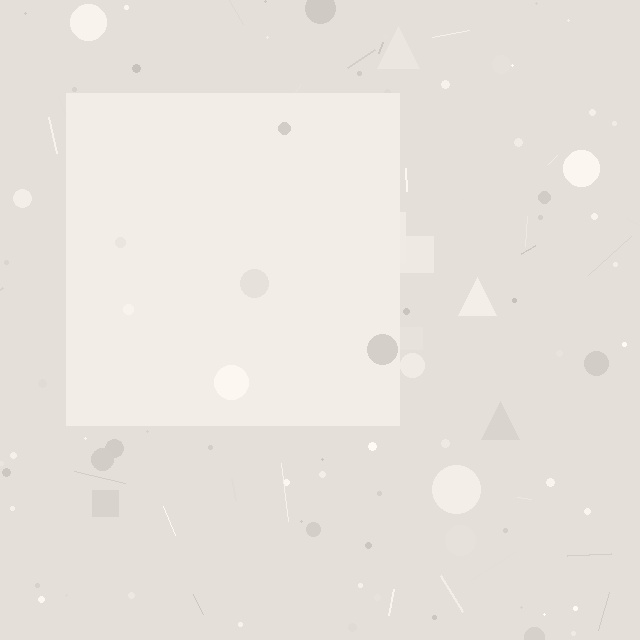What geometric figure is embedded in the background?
A square is embedded in the background.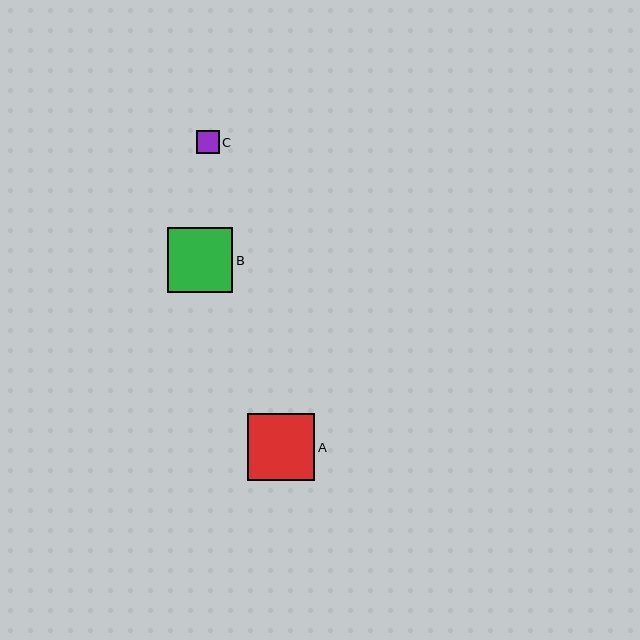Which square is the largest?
Square A is the largest with a size of approximately 67 pixels.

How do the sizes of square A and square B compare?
Square A and square B are approximately the same size.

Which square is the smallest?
Square C is the smallest with a size of approximately 22 pixels.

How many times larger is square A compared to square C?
Square A is approximately 3.0 times the size of square C.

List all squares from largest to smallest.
From largest to smallest: A, B, C.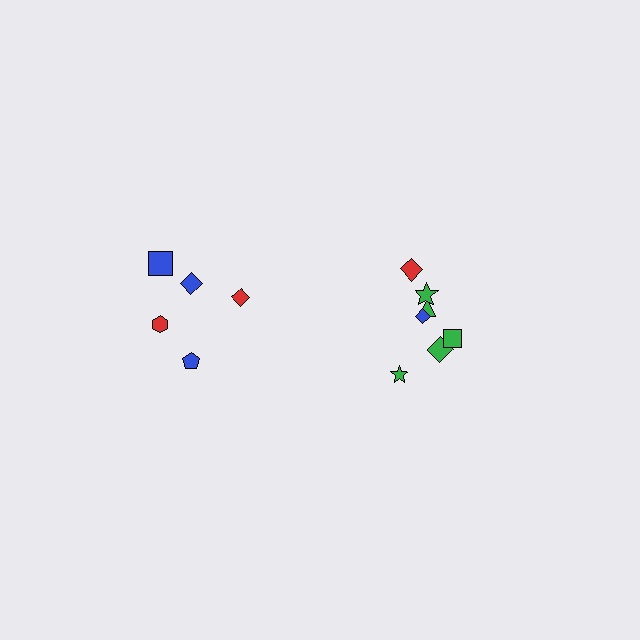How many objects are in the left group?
There are 5 objects.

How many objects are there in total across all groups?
There are 12 objects.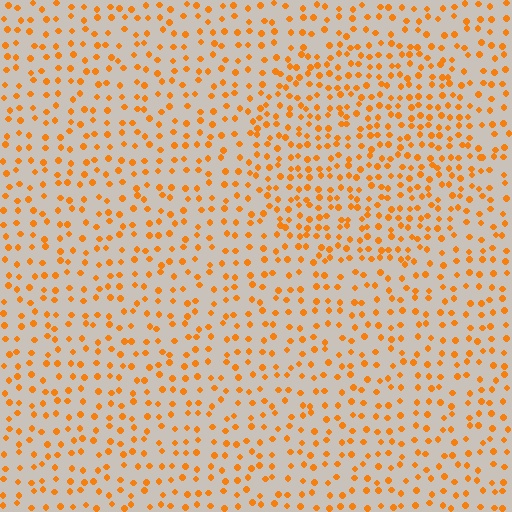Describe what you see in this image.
The image contains small orange elements arranged at two different densities. A circle-shaped region is visible where the elements are more densely packed than the surrounding area.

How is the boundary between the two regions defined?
The boundary is defined by a change in element density (approximately 1.6x ratio). All elements are the same color, size, and shape.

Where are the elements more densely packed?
The elements are more densely packed inside the circle boundary.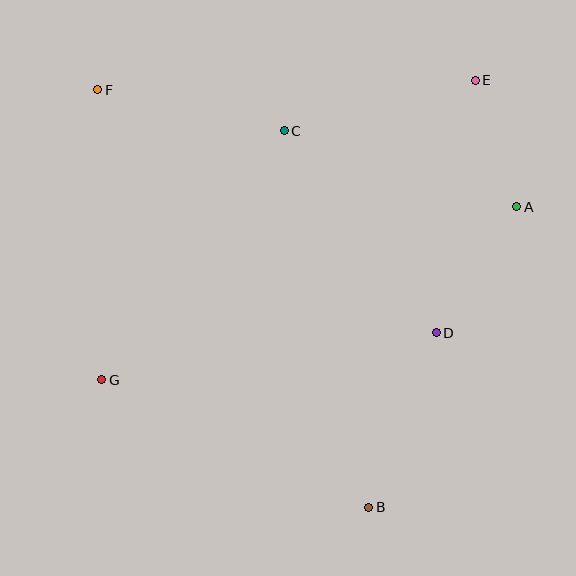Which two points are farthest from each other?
Points B and F are farthest from each other.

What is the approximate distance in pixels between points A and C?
The distance between A and C is approximately 245 pixels.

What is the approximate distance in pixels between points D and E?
The distance between D and E is approximately 255 pixels.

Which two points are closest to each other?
Points A and E are closest to each other.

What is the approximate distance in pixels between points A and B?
The distance between A and B is approximately 335 pixels.